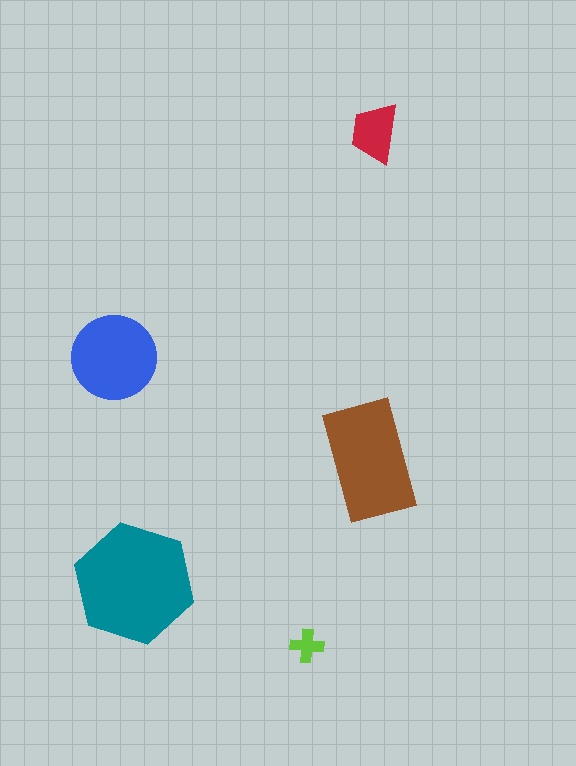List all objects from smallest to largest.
The lime cross, the red trapezoid, the blue circle, the brown rectangle, the teal hexagon.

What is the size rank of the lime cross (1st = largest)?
5th.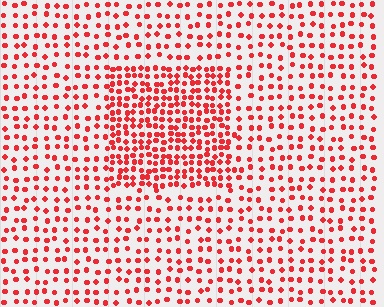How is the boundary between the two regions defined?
The boundary is defined by a change in element density (approximately 2.0x ratio). All elements are the same color, size, and shape.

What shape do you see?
I see a rectangle.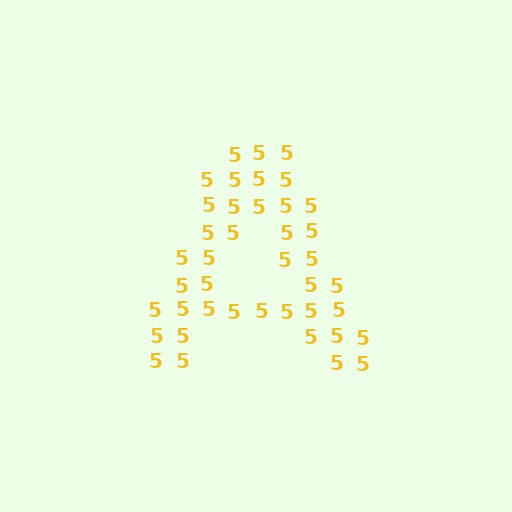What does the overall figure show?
The overall figure shows the letter A.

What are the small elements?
The small elements are digit 5's.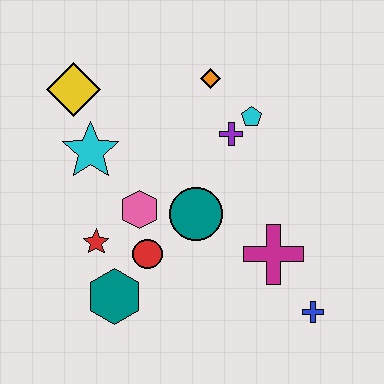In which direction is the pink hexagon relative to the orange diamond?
The pink hexagon is below the orange diamond.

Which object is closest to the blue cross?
The magenta cross is closest to the blue cross.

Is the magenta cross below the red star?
Yes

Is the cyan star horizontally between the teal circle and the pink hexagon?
No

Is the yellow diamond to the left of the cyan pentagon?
Yes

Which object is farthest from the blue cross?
The yellow diamond is farthest from the blue cross.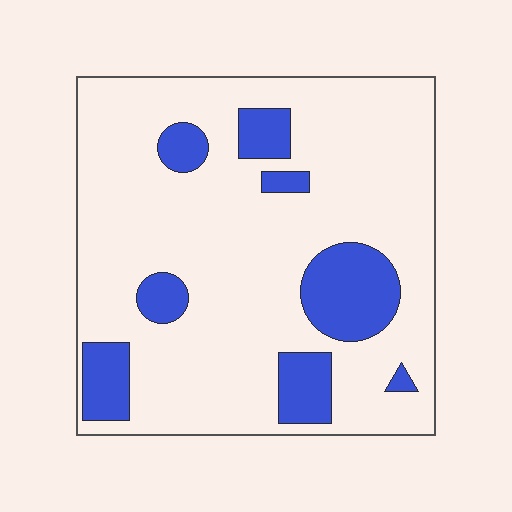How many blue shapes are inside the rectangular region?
8.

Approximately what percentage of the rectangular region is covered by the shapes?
Approximately 20%.